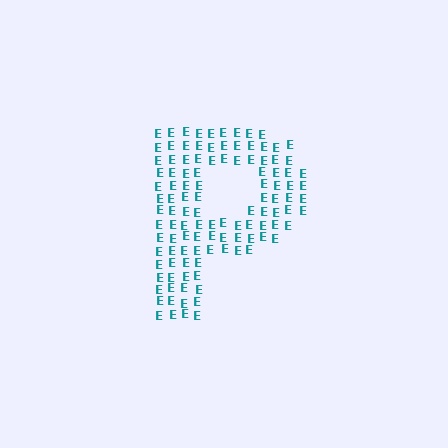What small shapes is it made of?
It is made of small letter E's.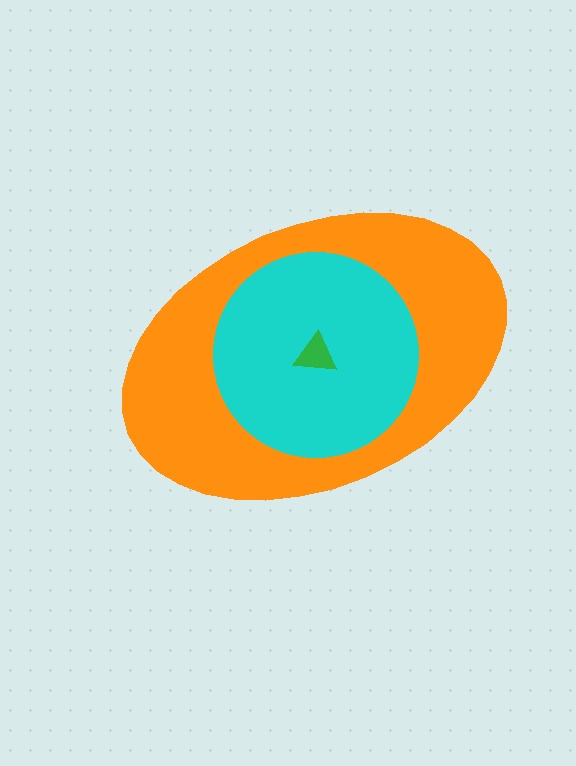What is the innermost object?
The green triangle.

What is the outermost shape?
The orange ellipse.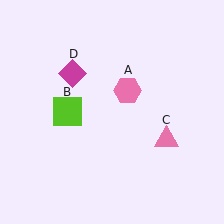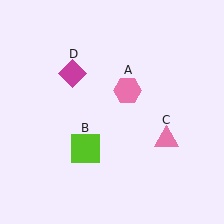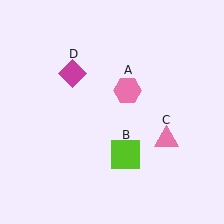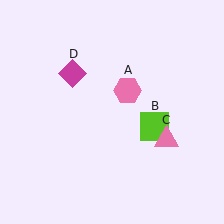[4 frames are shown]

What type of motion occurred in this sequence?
The lime square (object B) rotated counterclockwise around the center of the scene.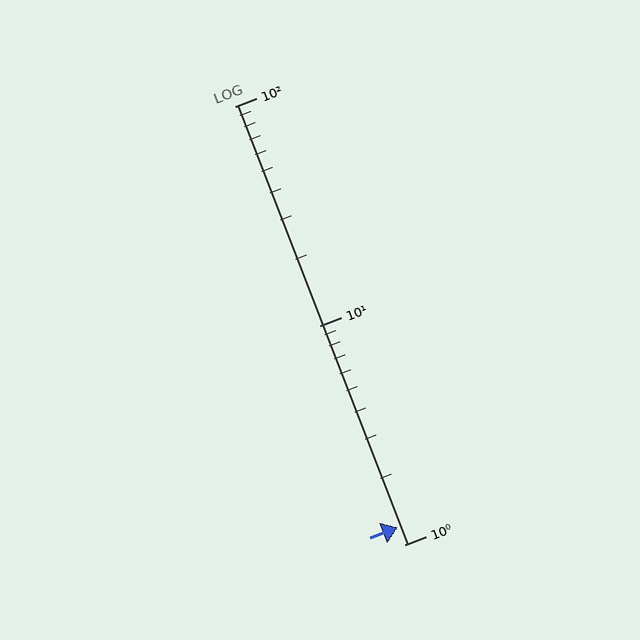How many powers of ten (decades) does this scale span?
The scale spans 2 decades, from 1 to 100.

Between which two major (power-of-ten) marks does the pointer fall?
The pointer is between 1 and 10.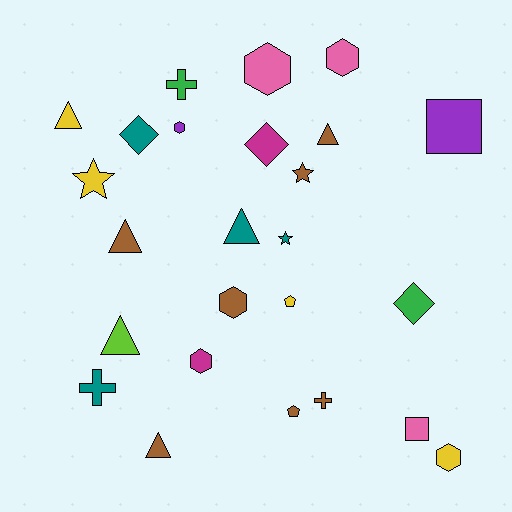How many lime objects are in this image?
There is 1 lime object.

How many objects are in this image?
There are 25 objects.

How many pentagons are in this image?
There are 2 pentagons.